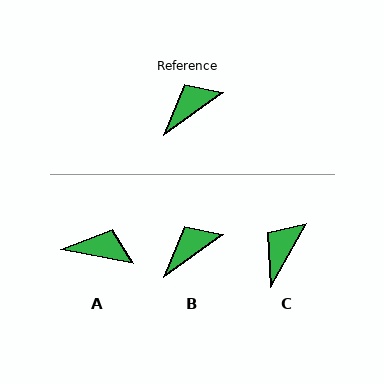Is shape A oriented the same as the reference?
No, it is off by about 46 degrees.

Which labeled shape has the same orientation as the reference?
B.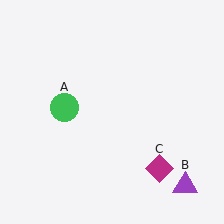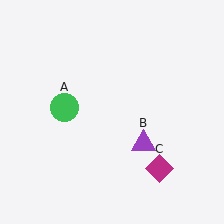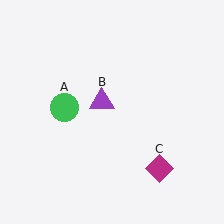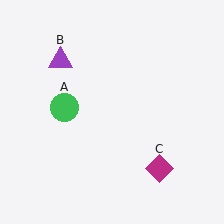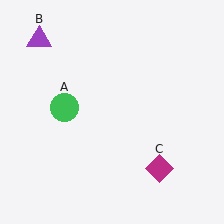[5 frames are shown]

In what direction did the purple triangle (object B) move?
The purple triangle (object B) moved up and to the left.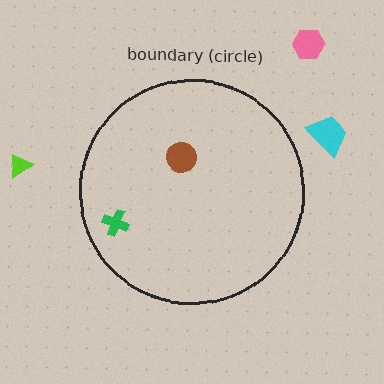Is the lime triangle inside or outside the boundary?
Outside.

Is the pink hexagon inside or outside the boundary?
Outside.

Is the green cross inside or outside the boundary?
Inside.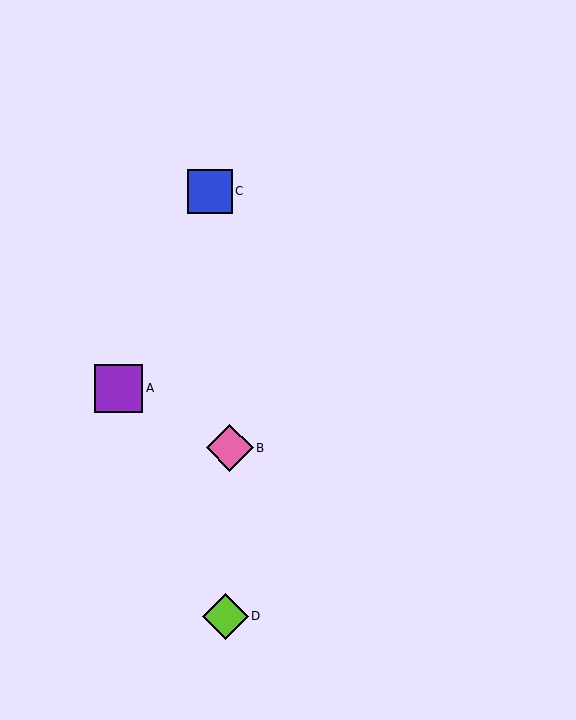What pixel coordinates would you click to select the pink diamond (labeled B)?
Click at (230, 448) to select the pink diamond B.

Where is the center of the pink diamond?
The center of the pink diamond is at (230, 448).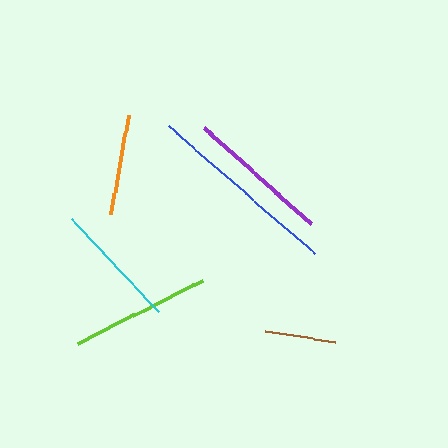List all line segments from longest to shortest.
From longest to shortest: blue, purple, lime, cyan, orange, brown.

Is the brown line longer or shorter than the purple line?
The purple line is longer than the brown line.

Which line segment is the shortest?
The brown line is the shortest at approximately 71 pixels.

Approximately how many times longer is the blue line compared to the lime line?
The blue line is approximately 1.4 times the length of the lime line.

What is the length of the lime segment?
The lime segment is approximately 140 pixels long.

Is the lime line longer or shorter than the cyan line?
The lime line is longer than the cyan line.